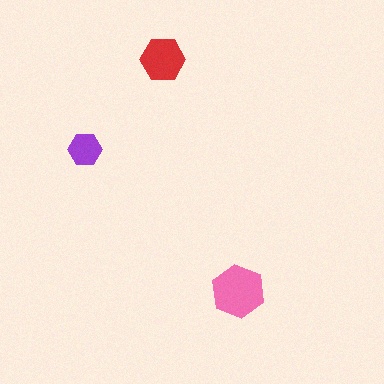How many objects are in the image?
There are 3 objects in the image.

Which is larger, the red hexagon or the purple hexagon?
The red one.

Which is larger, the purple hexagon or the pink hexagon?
The pink one.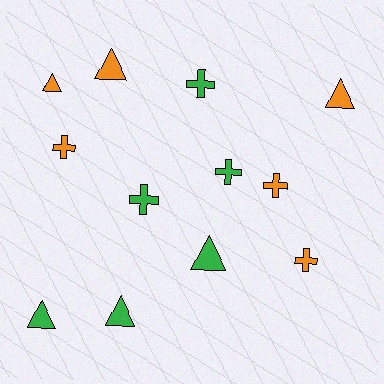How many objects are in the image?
There are 12 objects.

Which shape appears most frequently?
Triangle, with 6 objects.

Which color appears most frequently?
Orange, with 6 objects.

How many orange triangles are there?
There are 3 orange triangles.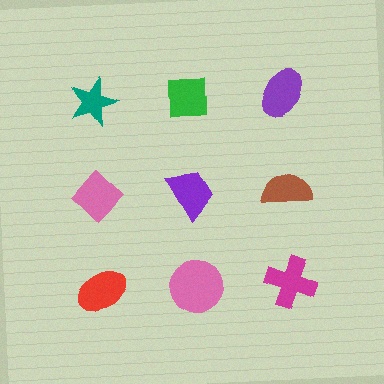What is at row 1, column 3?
A purple ellipse.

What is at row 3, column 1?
A red ellipse.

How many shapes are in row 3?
3 shapes.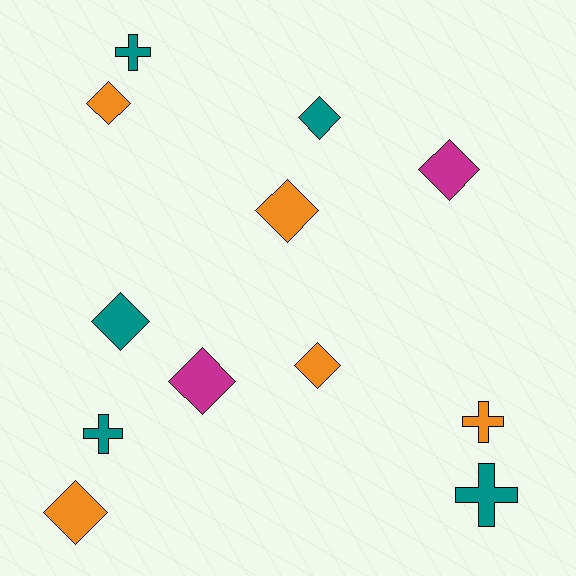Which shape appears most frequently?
Diamond, with 8 objects.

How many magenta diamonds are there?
There are 2 magenta diamonds.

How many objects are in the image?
There are 12 objects.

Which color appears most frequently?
Orange, with 5 objects.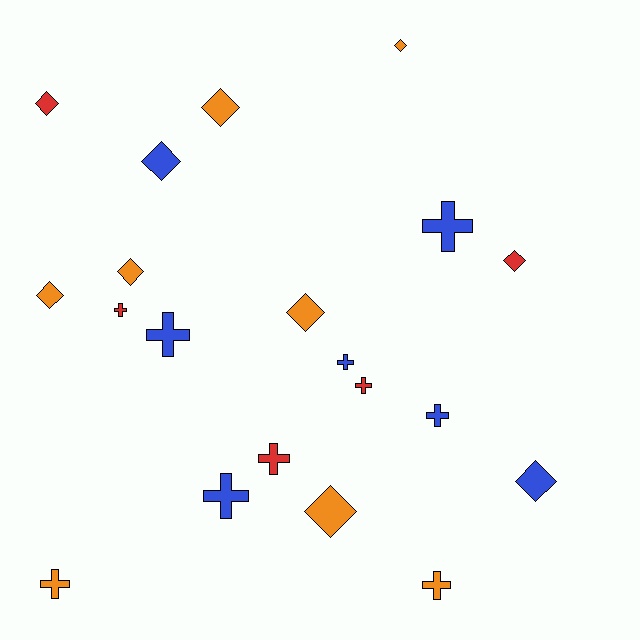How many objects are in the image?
There are 20 objects.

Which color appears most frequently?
Orange, with 8 objects.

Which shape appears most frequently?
Diamond, with 10 objects.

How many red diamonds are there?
There are 2 red diamonds.